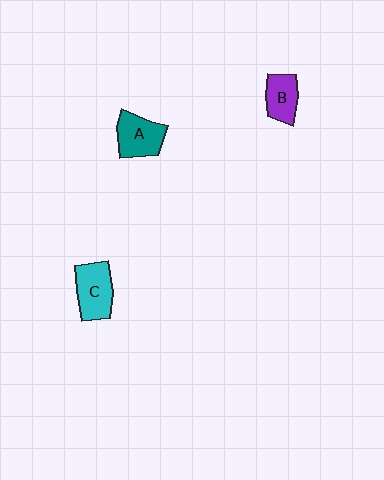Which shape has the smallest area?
Shape B (purple).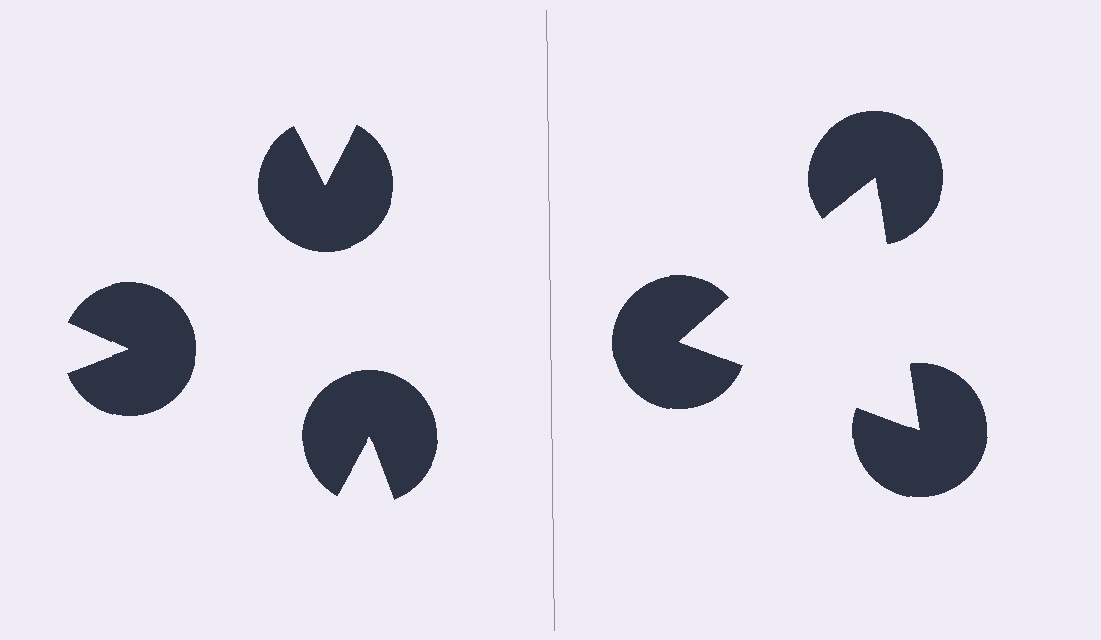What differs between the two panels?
The pac-man discs are positioned identically on both sides; only the wedge orientations differ. On the right they align to a triangle; on the left they are misaligned.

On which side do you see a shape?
An illusory triangle appears on the right side. On the left side the wedge cuts are rotated, so no coherent shape forms.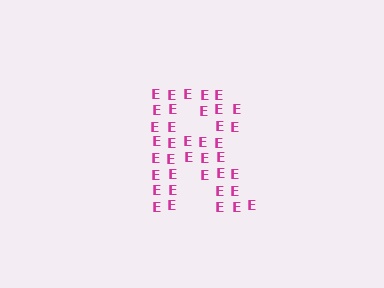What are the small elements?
The small elements are letter E's.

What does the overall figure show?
The overall figure shows the letter R.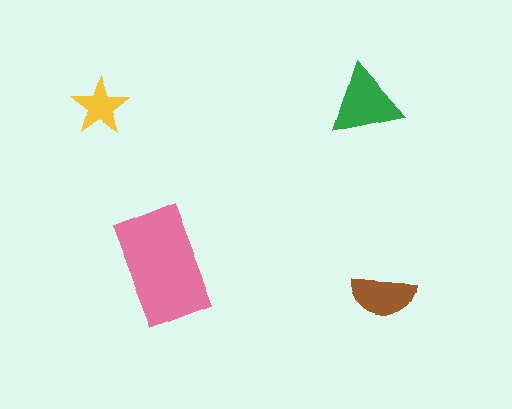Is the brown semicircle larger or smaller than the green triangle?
Smaller.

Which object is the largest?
The pink rectangle.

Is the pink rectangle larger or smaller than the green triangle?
Larger.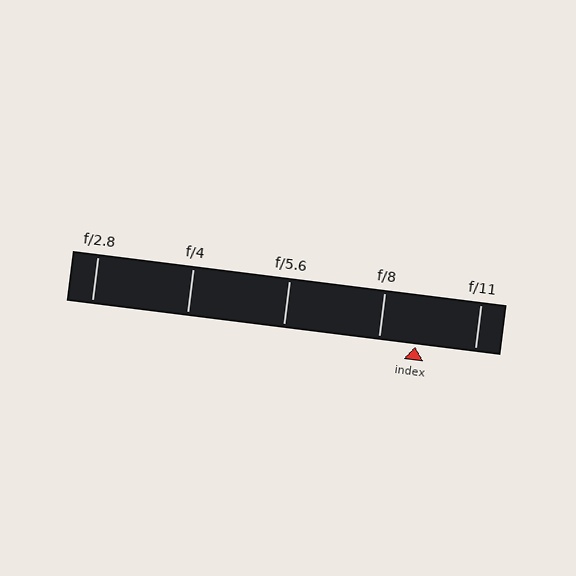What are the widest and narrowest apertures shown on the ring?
The widest aperture shown is f/2.8 and the narrowest is f/11.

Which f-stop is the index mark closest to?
The index mark is closest to f/8.